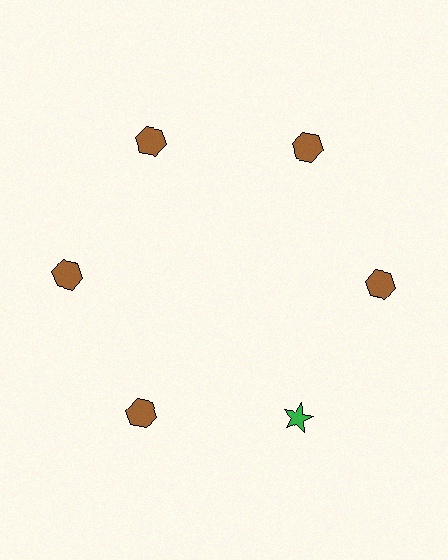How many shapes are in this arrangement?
There are 6 shapes arranged in a ring pattern.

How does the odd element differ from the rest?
It differs in both color (green instead of brown) and shape (star instead of hexagon).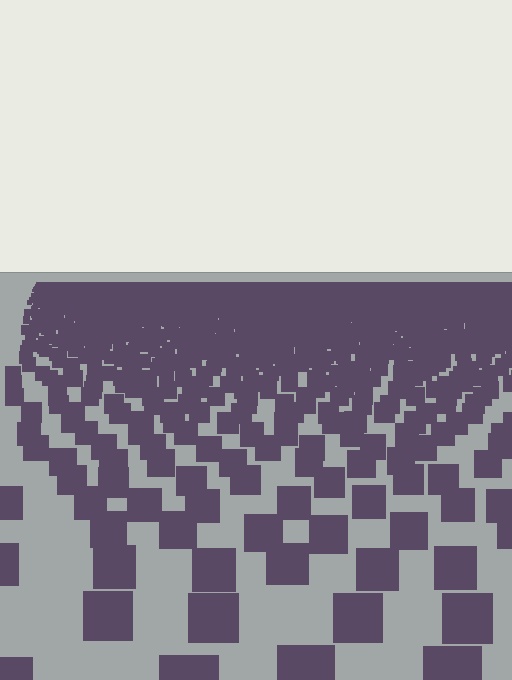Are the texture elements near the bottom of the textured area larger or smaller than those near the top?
Larger. Near the bottom, elements are closer to the viewer and appear at a bigger on-screen size.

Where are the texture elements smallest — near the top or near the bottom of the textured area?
Near the top.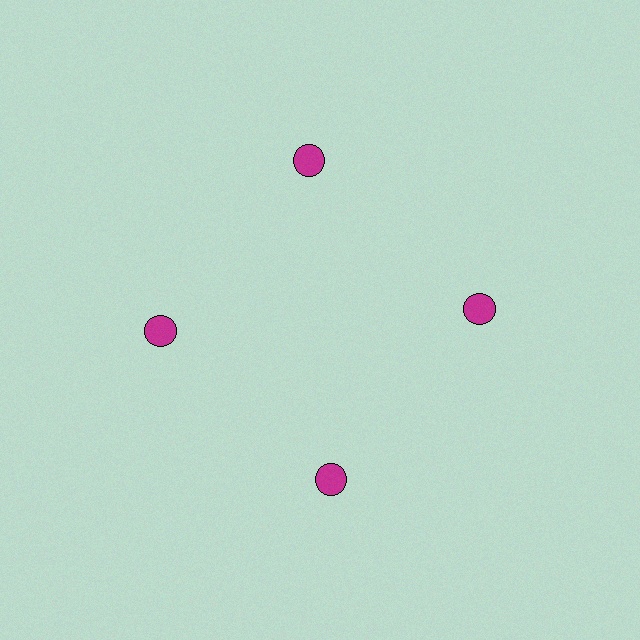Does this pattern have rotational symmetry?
Yes, this pattern has 4-fold rotational symmetry. It looks the same after rotating 90 degrees around the center.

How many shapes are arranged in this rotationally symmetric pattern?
There are 4 shapes, arranged in 4 groups of 1.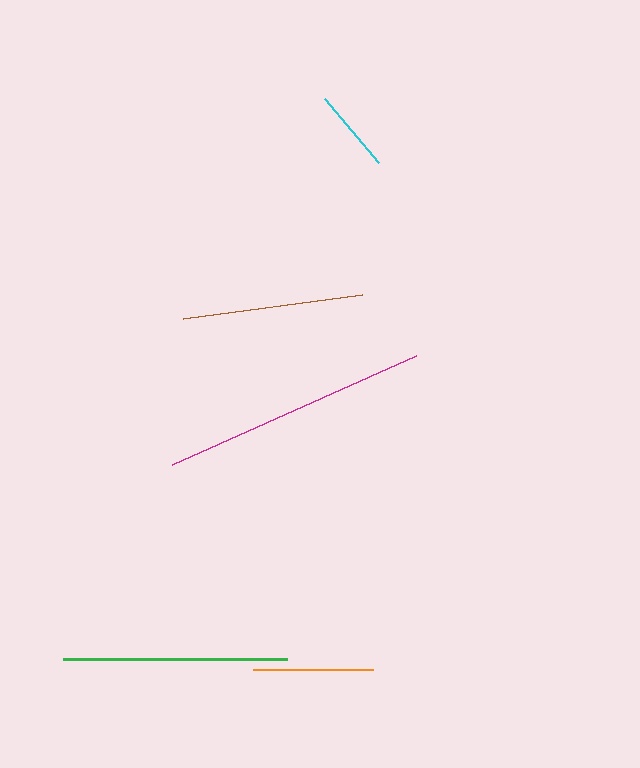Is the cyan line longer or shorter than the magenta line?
The magenta line is longer than the cyan line.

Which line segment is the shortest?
The cyan line is the shortest at approximately 84 pixels.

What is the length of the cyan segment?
The cyan segment is approximately 84 pixels long.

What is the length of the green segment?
The green segment is approximately 224 pixels long.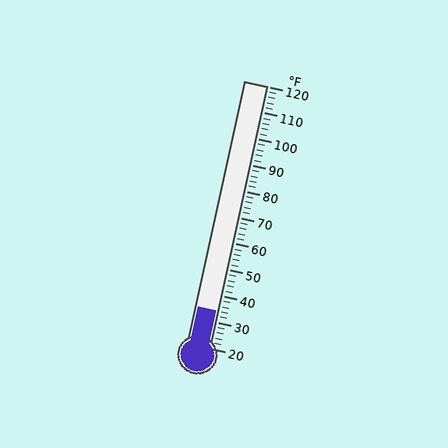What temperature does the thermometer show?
The thermometer shows approximately 34°F.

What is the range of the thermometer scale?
The thermometer scale ranges from 20°F to 120°F.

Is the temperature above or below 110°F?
The temperature is below 110°F.